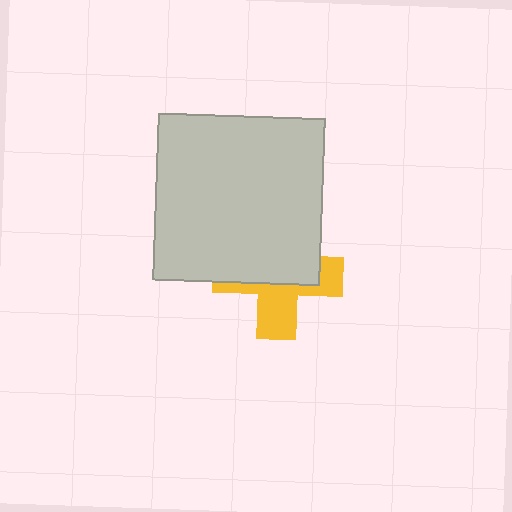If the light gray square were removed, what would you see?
You would see the complete yellow cross.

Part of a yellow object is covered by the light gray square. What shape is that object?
It is a cross.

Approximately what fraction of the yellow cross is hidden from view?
Roughly 57% of the yellow cross is hidden behind the light gray square.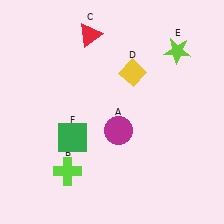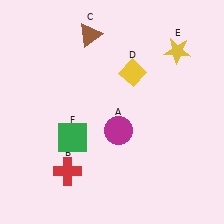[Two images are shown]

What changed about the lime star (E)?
In Image 1, E is lime. In Image 2, it changed to yellow.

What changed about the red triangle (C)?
In Image 1, C is red. In Image 2, it changed to brown.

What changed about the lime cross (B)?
In Image 1, B is lime. In Image 2, it changed to red.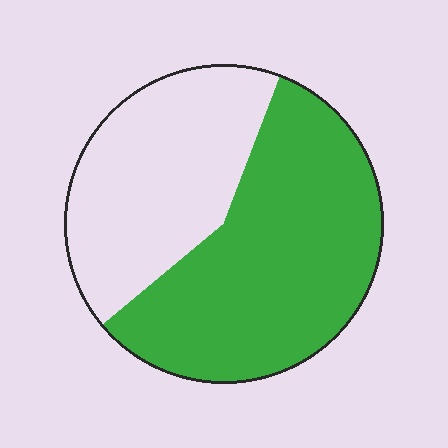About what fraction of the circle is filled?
About three fifths (3/5).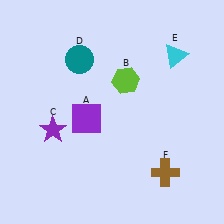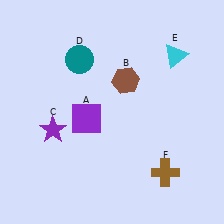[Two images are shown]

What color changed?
The hexagon (B) changed from lime in Image 1 to brown in Image 2.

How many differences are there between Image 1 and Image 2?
There is 1 difference between the two images.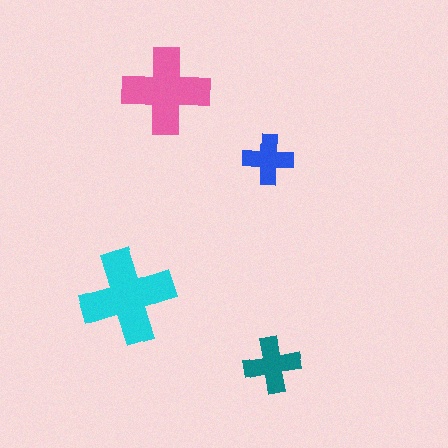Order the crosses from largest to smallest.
the cyan one, the pink one, the teal one, the blue one.